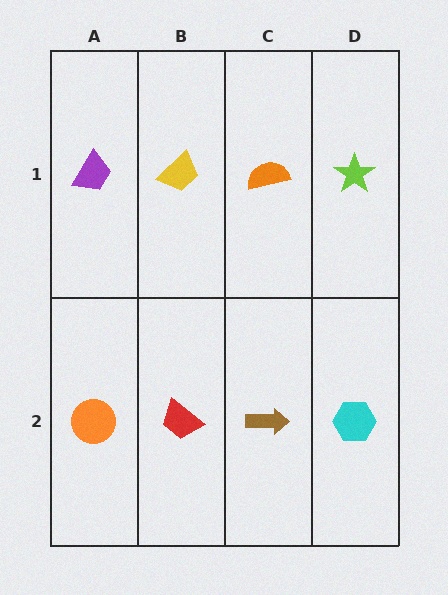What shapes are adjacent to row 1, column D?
A cyan hexagon (row 2, column D), an orange semicircle (row 1, column C).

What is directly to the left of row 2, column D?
A brown arrow.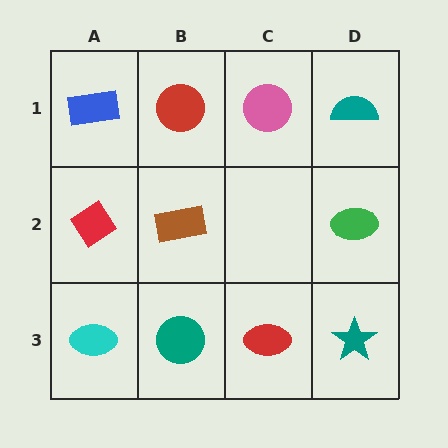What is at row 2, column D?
A green ellipse.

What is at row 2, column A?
A red diamond.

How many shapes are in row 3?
4 shapes.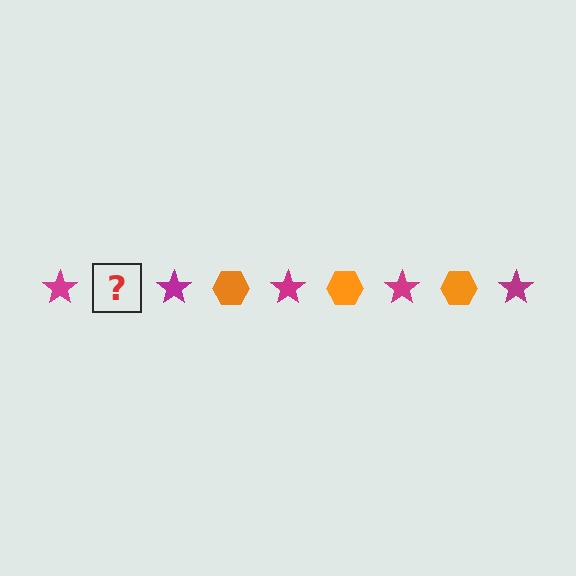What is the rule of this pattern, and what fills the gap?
The rule is that the pattern alternates between magenta star and orange hexagon. The gap should be filled with an orange hexagon.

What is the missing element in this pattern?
The missing element is an orange hexagon.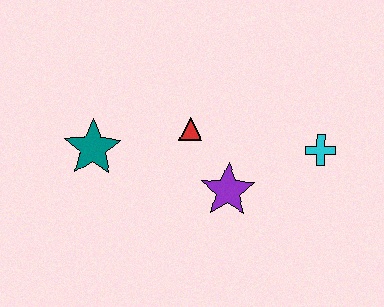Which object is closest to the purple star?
The red triangle is closest to the purple star.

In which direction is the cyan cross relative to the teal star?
The cyan cross is to the right of the teal star.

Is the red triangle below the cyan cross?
No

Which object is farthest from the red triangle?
The cyan cross is farthest from the red triangle.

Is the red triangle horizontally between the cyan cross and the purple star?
No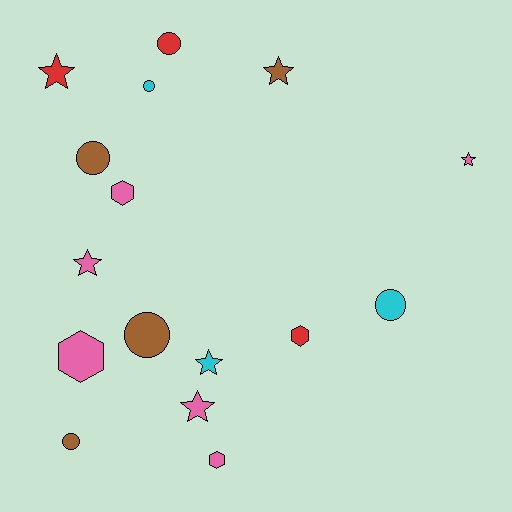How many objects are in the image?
There are 16 objects.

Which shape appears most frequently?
Star, with 6 objects.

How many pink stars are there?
There are 3 pink stars.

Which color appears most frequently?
Pink, with 6 objects.